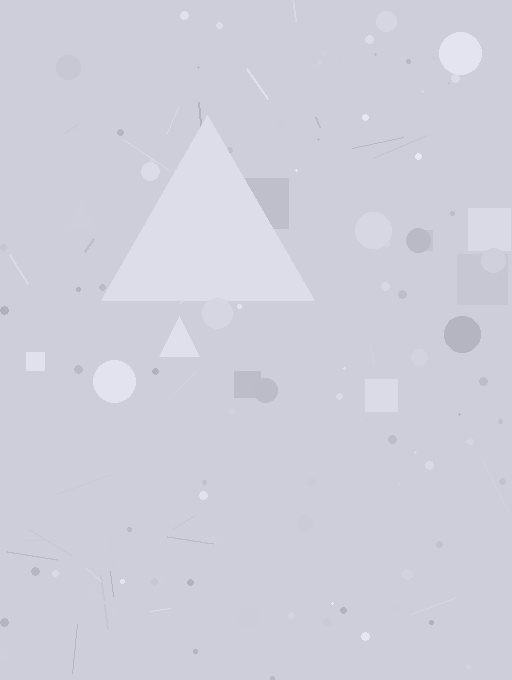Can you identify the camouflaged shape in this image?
The camouflaged shape is a triangle.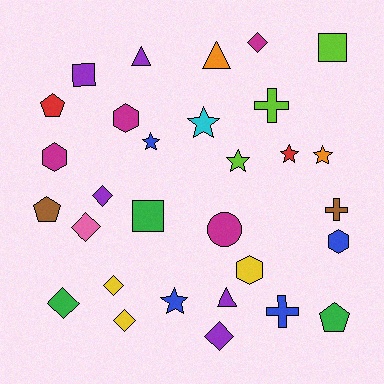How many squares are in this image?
There are 3 squares.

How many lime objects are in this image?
There are 3 lime objects.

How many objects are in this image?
There are 30 objects.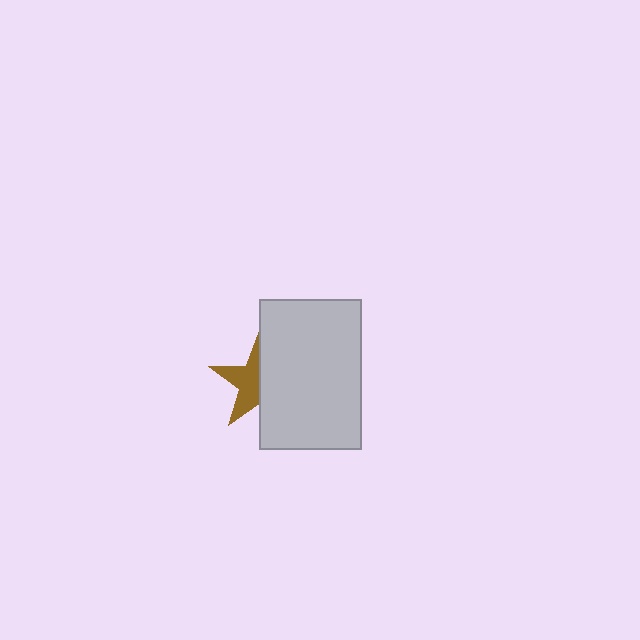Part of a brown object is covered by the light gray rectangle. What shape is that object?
It is a star.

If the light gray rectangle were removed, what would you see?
You would see the complete brown star.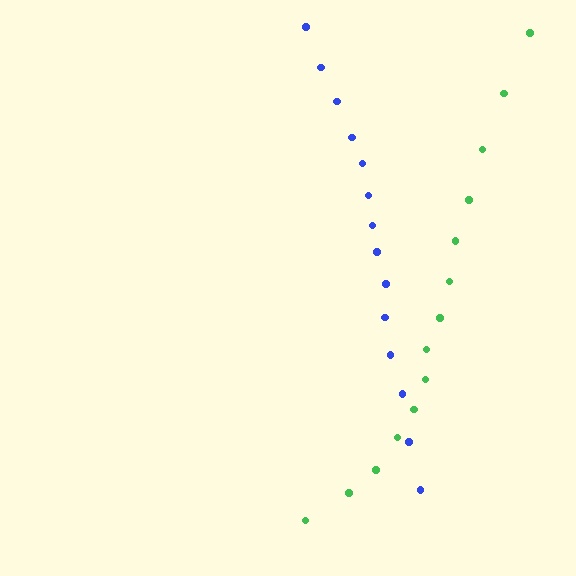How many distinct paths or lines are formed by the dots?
There are 2 distinct paths.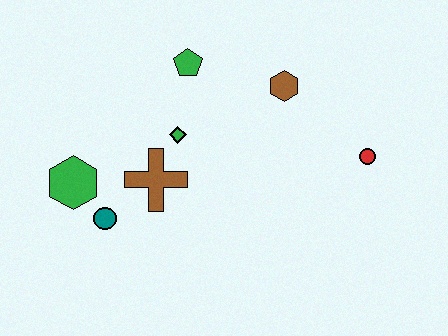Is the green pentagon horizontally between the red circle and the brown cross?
Yes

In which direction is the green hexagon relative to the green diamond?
The green hexagon is to the left of the green diamond.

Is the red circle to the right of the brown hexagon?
Yes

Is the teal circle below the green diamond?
Yes